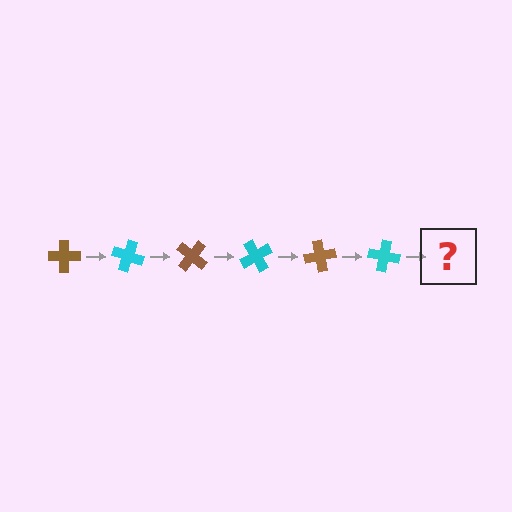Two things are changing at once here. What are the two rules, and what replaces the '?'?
The two rules are that it rotates 20 degrees each step and the color cycles through brown and cyan. The '?' should be a brown cross, rotated 120 degrees from the start.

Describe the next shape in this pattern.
It should be a brown cross, rotated 120 degrees from the start.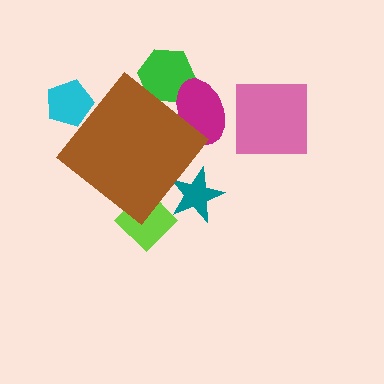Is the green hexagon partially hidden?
Yes, the green hexagon is partially hidden behind the brown diamond.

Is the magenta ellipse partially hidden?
Yes, the magenta ellipse is partially hidden behind the brown diamond.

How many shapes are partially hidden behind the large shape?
5 shapes are partially hidden.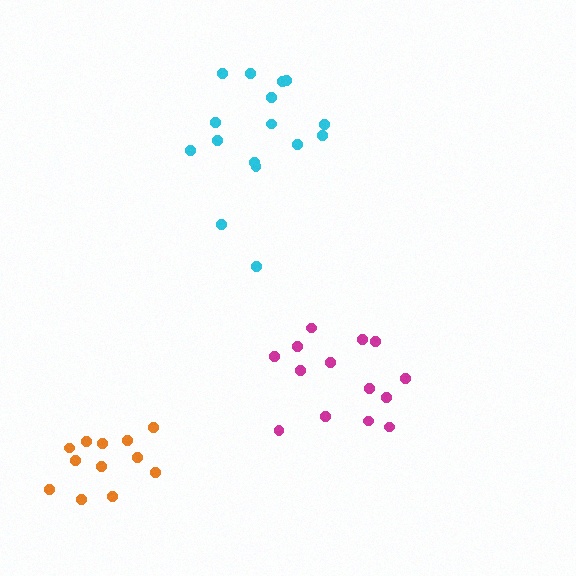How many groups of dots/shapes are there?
There are 3 groups.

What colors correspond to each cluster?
The clusters are colored: magenta, cyan, orange.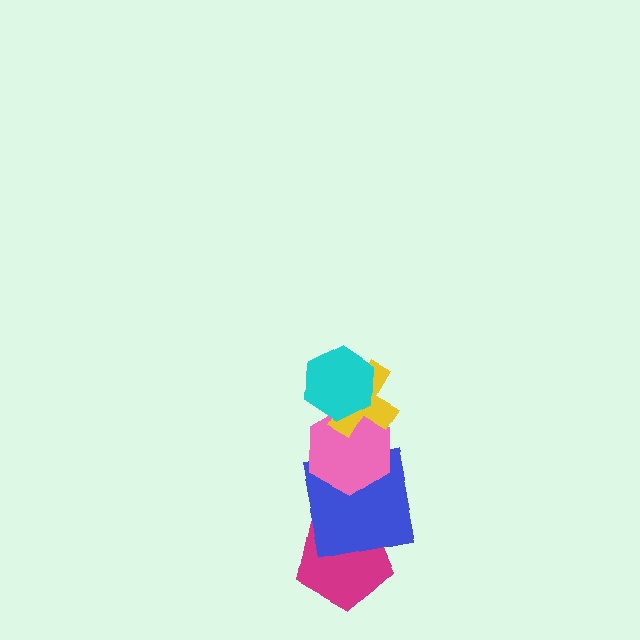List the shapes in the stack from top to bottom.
From top to bottom: the cyan hexagon, the yellow cross, the pink hexagon, the blue square, the magenta pentagon.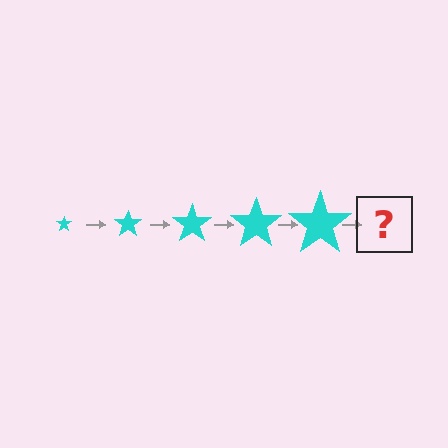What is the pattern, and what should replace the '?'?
The pattern is that the star gets progressively larger each step. The '?' should be a cyan star, larger than the previous one.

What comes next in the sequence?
The next element should be a cyan star, larger than the previous one.